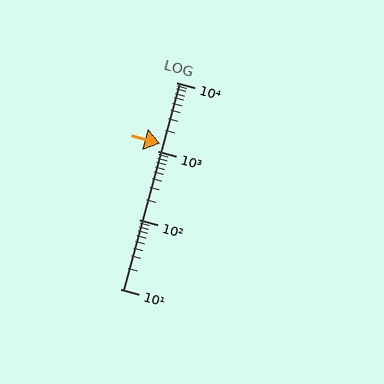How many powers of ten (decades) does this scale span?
The scale spans 3 decades, from 10 to 10000.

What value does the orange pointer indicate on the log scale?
The pointer indicates approximately 1300.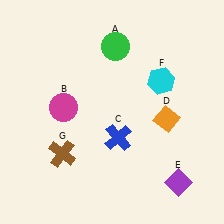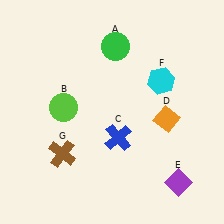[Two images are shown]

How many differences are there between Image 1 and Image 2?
There is 1 difference between the two images.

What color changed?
The circle (B) changed from magenta in Image 1 to lime in Image 2.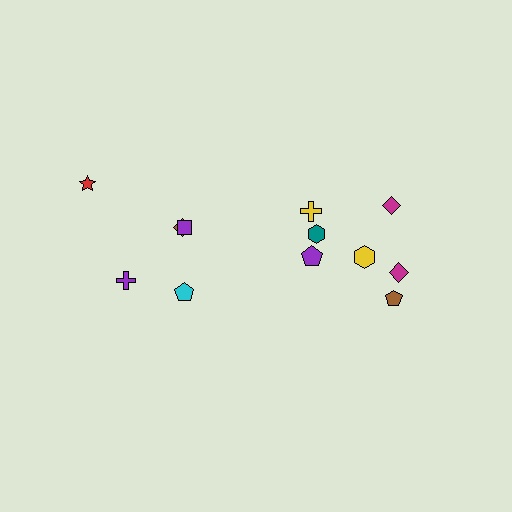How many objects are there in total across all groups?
There are 12 objects.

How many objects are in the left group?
There are 5 objects.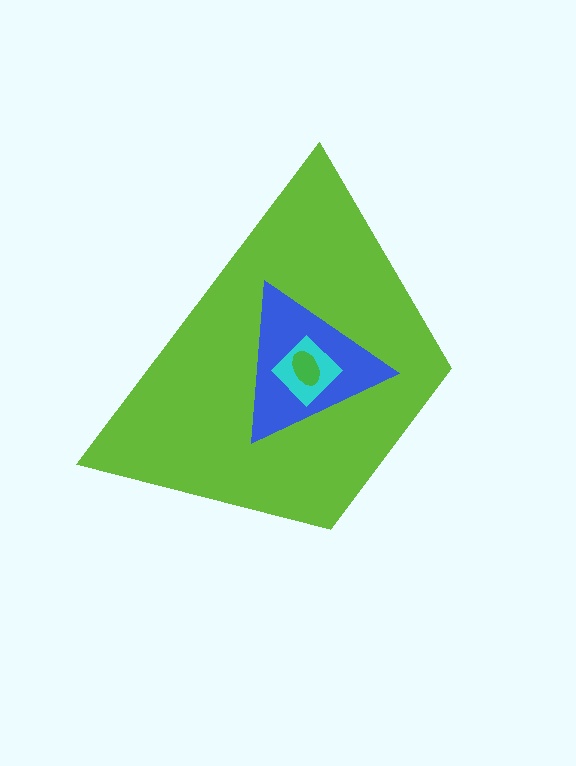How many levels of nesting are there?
4.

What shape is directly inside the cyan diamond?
The green ellipse.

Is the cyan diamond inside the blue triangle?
Yes.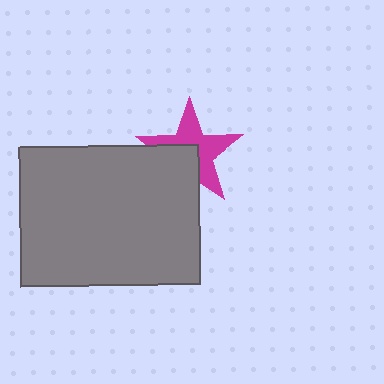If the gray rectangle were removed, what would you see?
You would see the complete magenta star.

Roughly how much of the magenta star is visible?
About half of it is visible (roughly 59%).